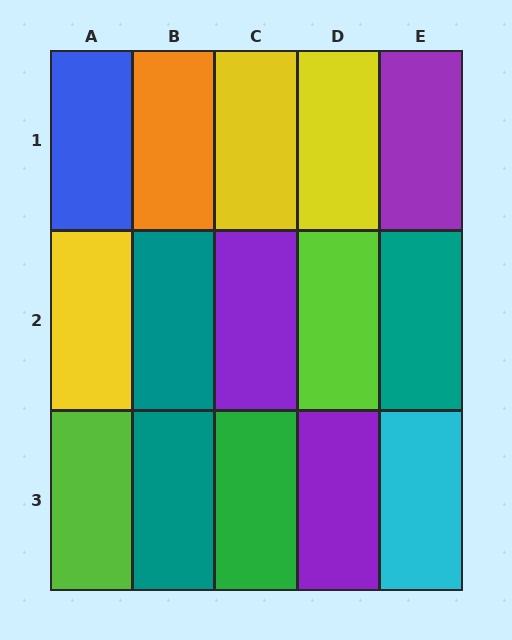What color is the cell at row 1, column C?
Yellow.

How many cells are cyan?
1 cell is cyan.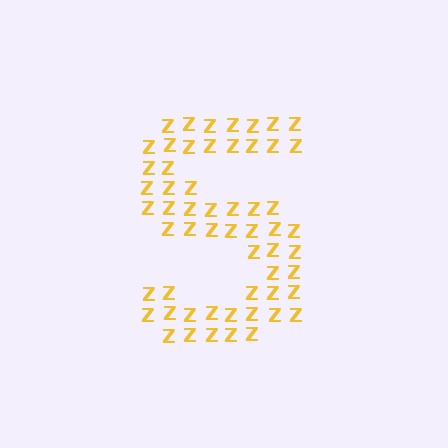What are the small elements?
The small elements are letter Z's.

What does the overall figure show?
The overall figure shows the letter S.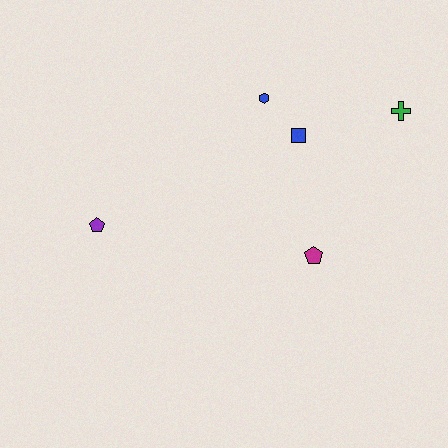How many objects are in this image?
There are 5 objects.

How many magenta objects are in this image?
There is 1 magenta object.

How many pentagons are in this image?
There are 2 pentagons.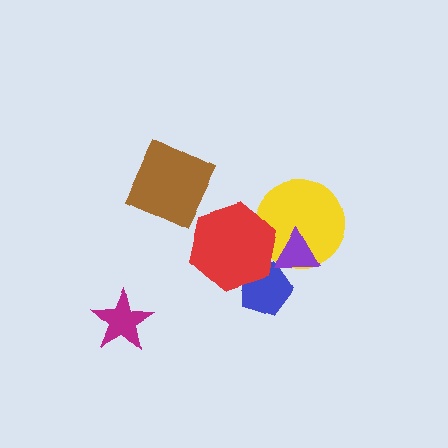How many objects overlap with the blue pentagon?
2 objects overlap with the blue pentagon.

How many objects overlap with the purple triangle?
3 objects overlap with the purple triangle.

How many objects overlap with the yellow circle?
2 objects overlap with the yellow circle.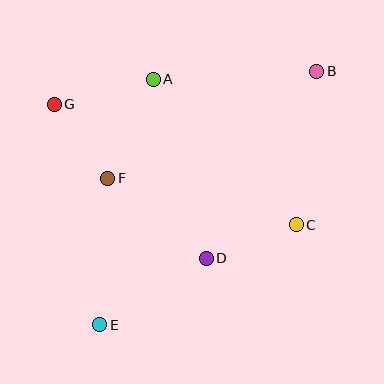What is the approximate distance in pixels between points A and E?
The distance between A and E is approximately 251 pixels.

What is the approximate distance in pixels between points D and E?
The distance between D and E is approximately 126 pixels.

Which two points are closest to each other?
Points F and G are closest to each other.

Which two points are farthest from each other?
Points B and E are farthest from each other.